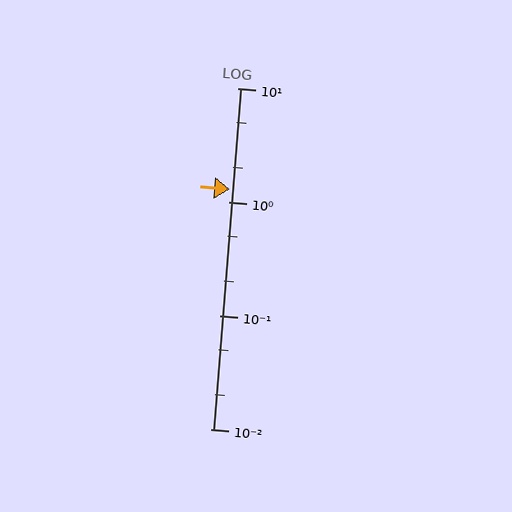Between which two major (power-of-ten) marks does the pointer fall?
The pointer is between 1 and 10.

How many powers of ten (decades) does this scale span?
The scale spans 3 decades, from 0.01 to 10.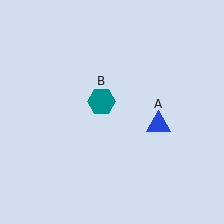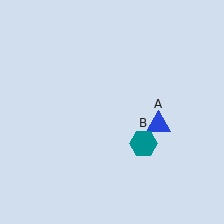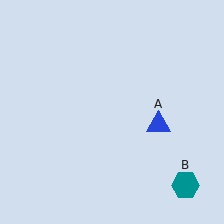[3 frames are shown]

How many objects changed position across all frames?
1 object changed position: teal hexagon (object B).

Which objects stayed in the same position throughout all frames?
Blue triangle (object A) remained stationary.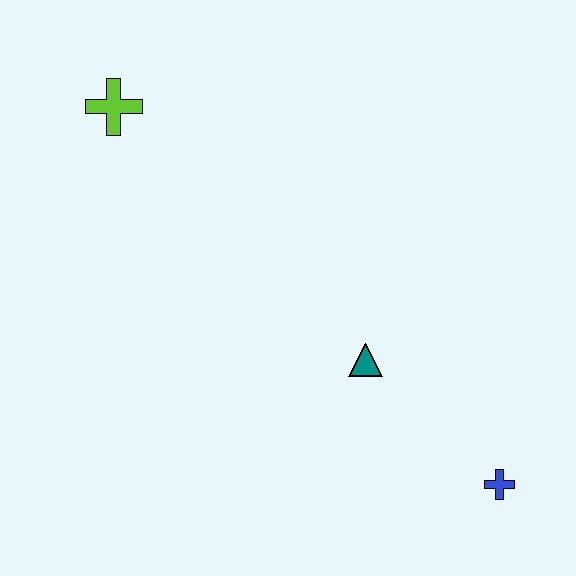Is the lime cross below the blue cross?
No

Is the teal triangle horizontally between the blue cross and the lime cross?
Yes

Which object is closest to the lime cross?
The teal triangle is closest to the lime cross.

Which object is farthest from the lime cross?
The blue cross is farthest from the lime cross.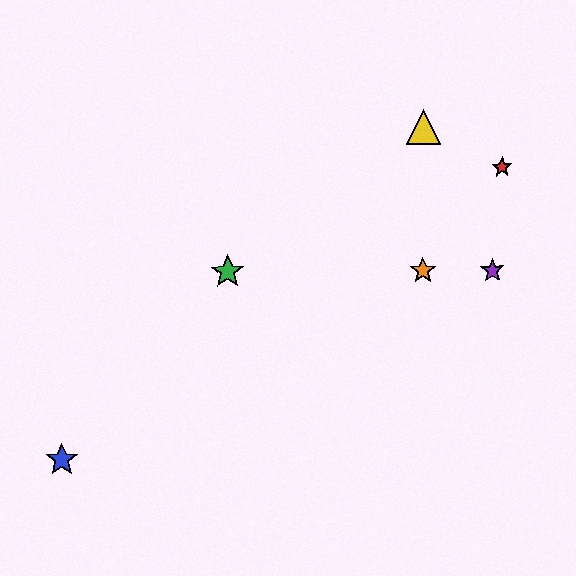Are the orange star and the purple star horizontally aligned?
Yes, both are at y≈271.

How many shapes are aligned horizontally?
3 shapes (the green star, the purple star, the orange star) are aligned horizontally.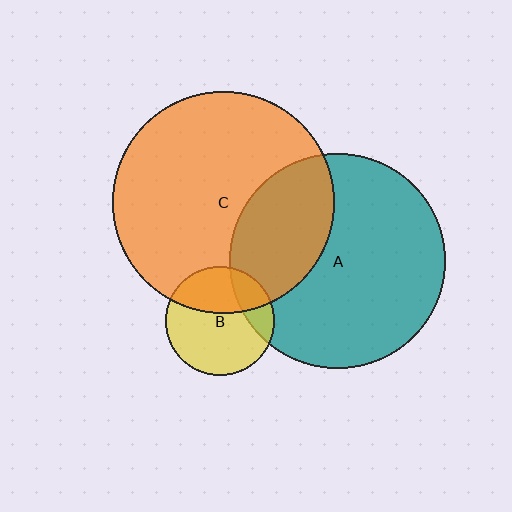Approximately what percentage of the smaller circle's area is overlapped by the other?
Approximately 30%.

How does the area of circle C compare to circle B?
Approximately 4.1 times.